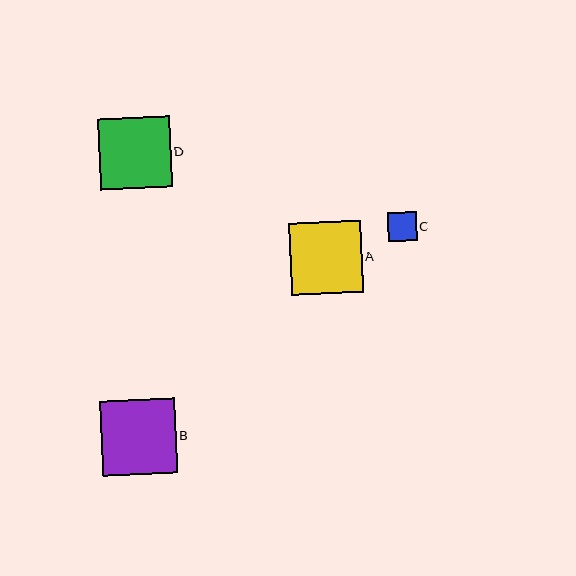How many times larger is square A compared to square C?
Square A is approximately 2.5 times the size of square C.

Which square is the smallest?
Square C is the smallest with a size of approximately 28 pixels.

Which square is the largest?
Square B is the largest with a size of approximately 75 pixels.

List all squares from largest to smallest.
From largest to smallest: B, D, A, C.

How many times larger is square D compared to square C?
Square D is approximately 2.5 times the size of square C.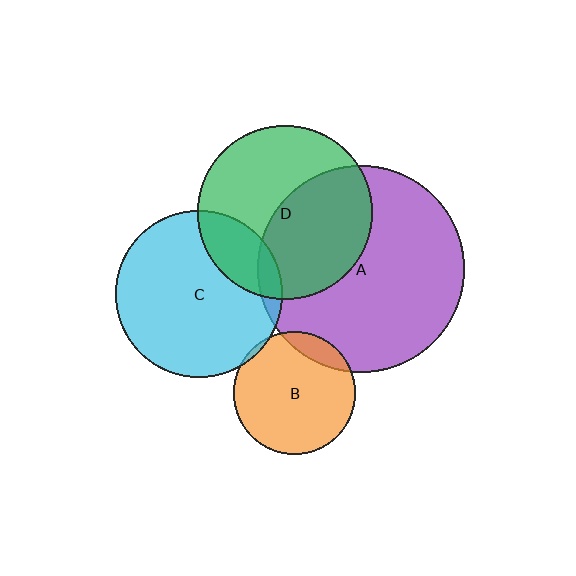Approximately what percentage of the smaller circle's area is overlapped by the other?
Approximately 5%.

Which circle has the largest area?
Circle A (purple).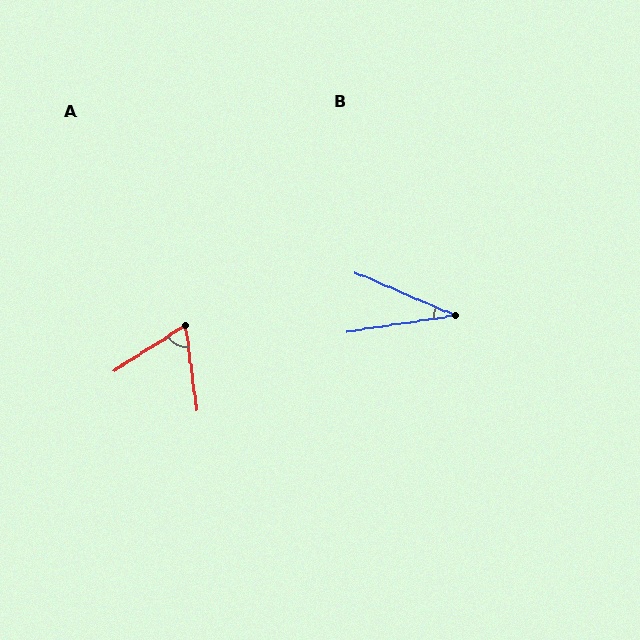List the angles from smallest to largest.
B (32°), A (65°).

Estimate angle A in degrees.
Approximately 65 degrees.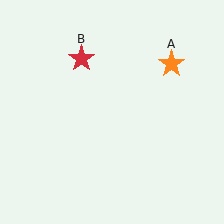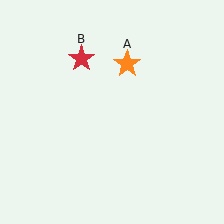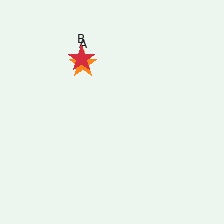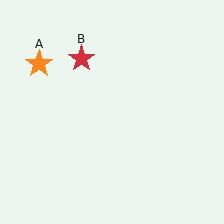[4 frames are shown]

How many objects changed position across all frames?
1 object changed position: orange star (object A).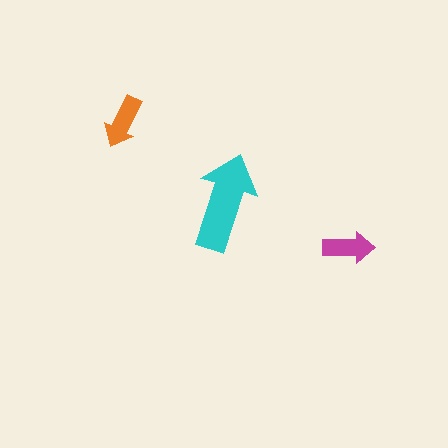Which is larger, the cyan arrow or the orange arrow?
The cyan one.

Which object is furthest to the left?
The orange arrow is leftmost.